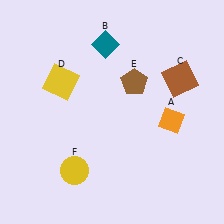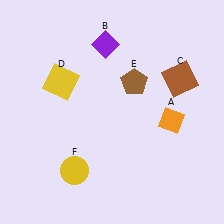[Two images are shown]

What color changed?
The diamond (B) changed from teal in Image 1 to purple in Image 2.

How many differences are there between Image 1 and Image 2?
There is 1 difference between the two images.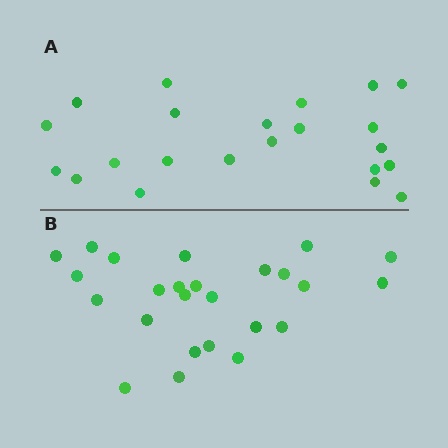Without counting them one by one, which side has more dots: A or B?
Region B (the bottom region) has more dots.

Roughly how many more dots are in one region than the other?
Region B has just a few more — roughly 2 or 3 more dots than region A.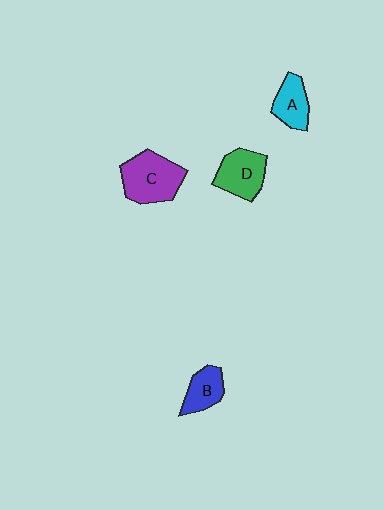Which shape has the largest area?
Shape C (purple).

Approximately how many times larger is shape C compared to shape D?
Approximately 1.3 times.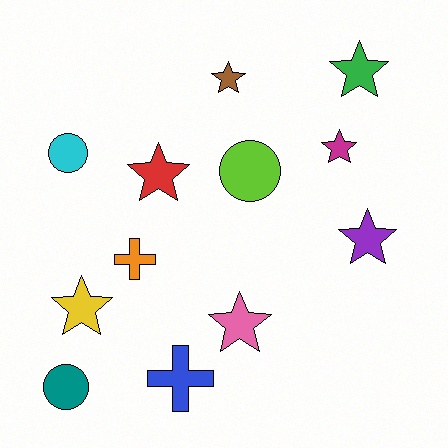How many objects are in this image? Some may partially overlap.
There are 12 objects.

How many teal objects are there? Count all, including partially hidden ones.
There is 1 teal object.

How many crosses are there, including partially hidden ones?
There are 2 crosses.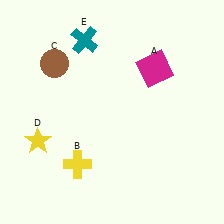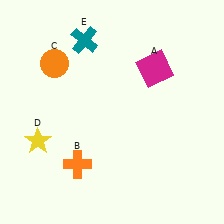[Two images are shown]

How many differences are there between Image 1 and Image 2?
There are 2 differences between the two images.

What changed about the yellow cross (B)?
In Image 1, B is yellow. In Image 2, it changed to orange.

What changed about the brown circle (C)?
In Image 1, C is brown. In Image 2, it changed to orange.